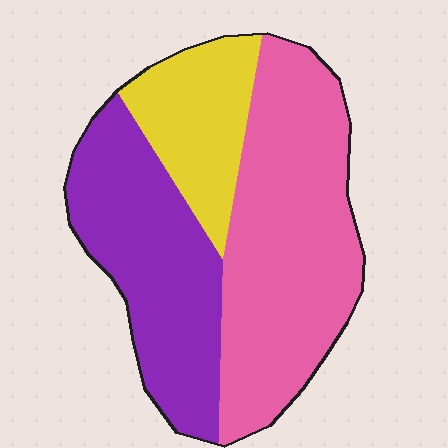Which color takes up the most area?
Pink, at roughly 45%.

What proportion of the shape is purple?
Purple takes up about one third (1/3) of the shape.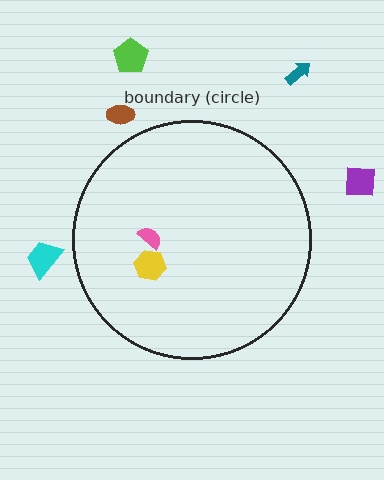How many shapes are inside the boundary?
2 inside, 5 outside.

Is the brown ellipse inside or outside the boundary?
Outside.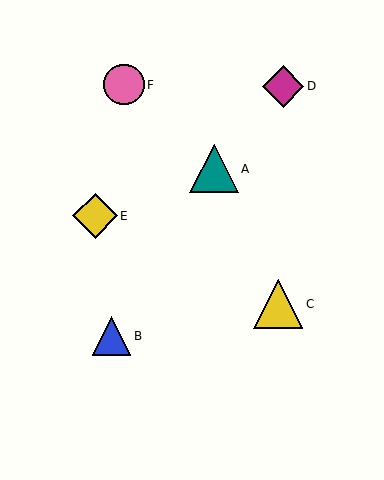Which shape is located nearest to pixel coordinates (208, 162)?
The teal triangle (labeled A) at (214, 169) is nearest to that location.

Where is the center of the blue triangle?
The center of the blue triangle is at (111, 336).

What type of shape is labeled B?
Shape B is a blue triangle.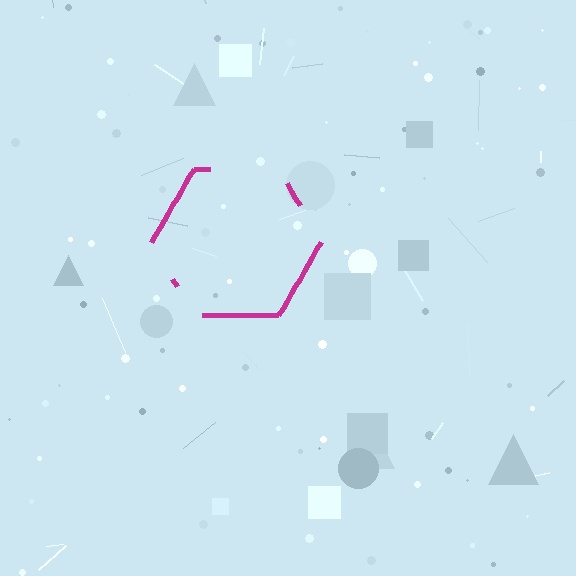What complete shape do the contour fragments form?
The contour fragments form a hexagon.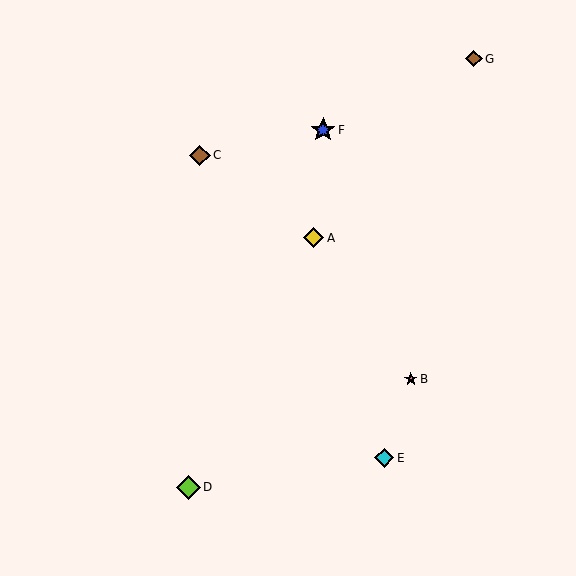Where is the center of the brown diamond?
The center of the brown diamond is at (200, 155).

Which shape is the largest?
The blue star (labeled F) is the largest.